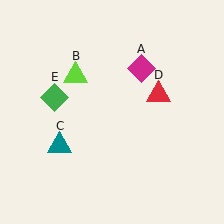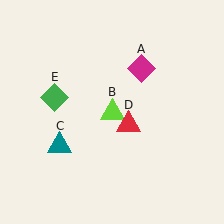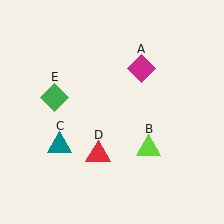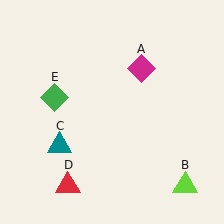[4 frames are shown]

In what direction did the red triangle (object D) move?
The red triangle (object D) moved down and to the left.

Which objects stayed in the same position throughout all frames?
Magenta diamond (object A) and teal triangle (object C) and green diamond (object E) remained stationary.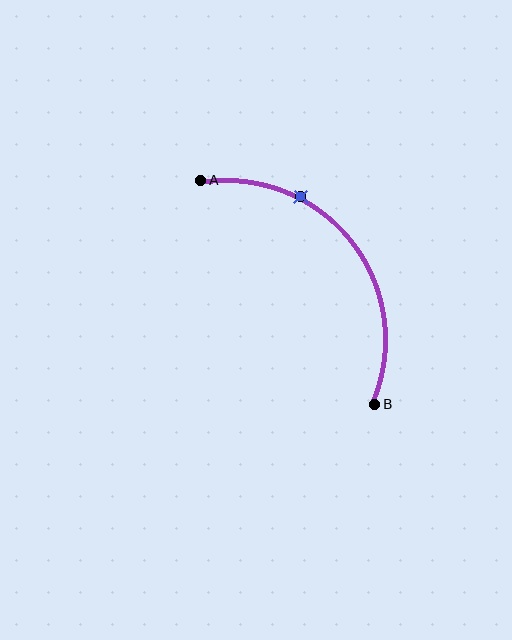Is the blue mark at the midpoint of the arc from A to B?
No. The blue mark lies on the arc but is closer to endpoint A. The arc midpoint would be at the point on the curve equidistant along the arc from both A and B.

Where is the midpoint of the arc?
The arc midpoint is the point on the curve farthest from the straight line joining A and B. It sits above and to the right of that line.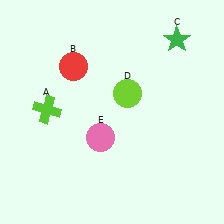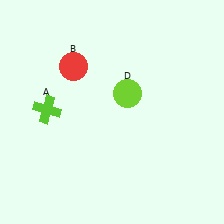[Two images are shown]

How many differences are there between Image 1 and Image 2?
There are 2 differences between the two images.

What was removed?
The pink circle (E), the green star (C) were removed in Image 2.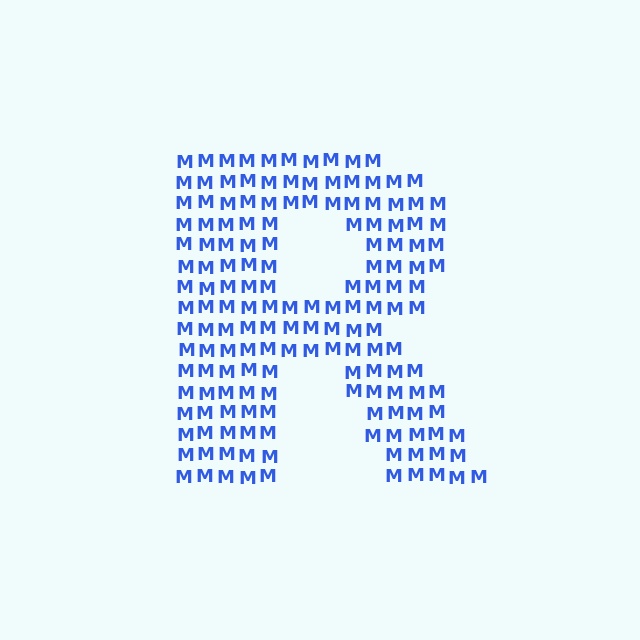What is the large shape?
The large shape is the letter R.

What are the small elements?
The small elements are letter M's.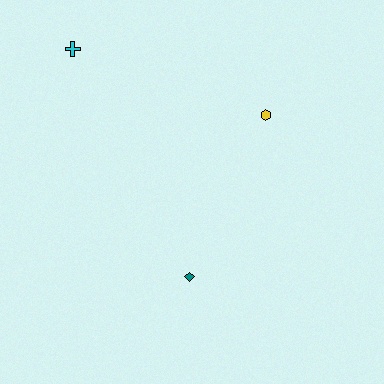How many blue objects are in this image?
There are no blue objects.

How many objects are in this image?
There are 3 objects.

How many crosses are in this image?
There is 1 cross.